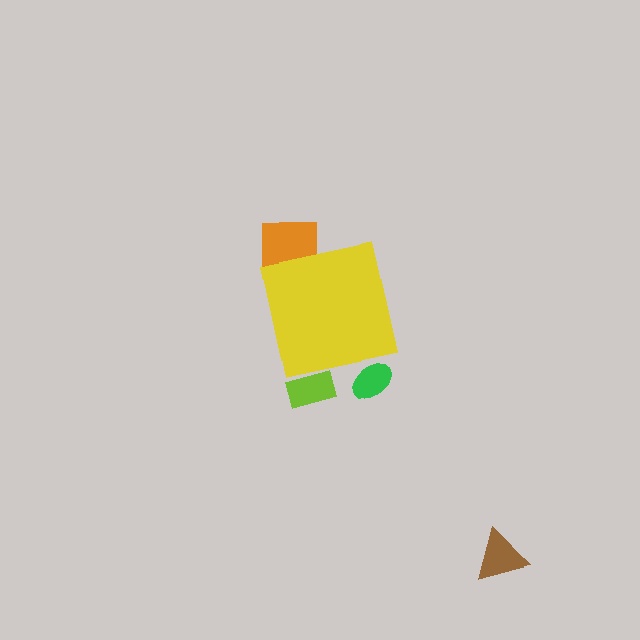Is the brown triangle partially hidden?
No, the brown triangle is fully visible.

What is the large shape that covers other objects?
A yellow square.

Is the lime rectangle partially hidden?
Yes, the lime rectangle is partially hidden behind the yellow square.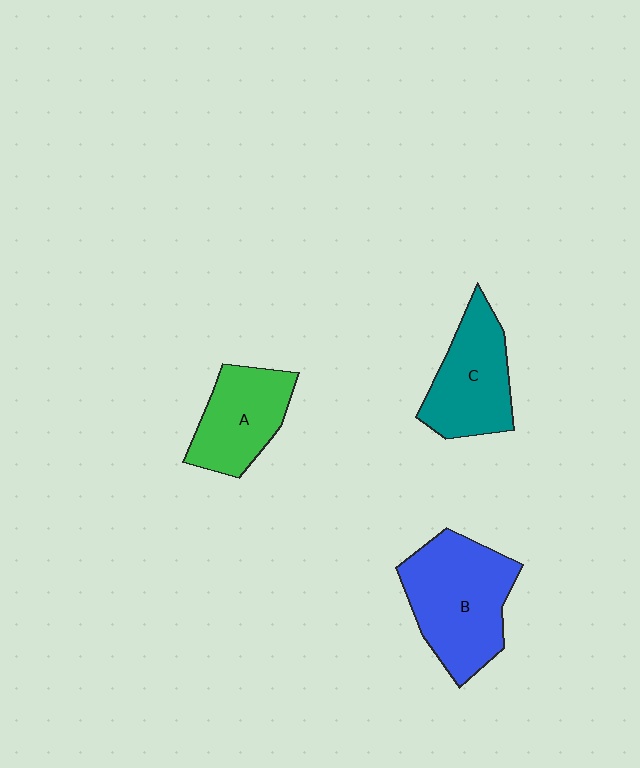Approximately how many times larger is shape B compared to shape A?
Approximately 1.5 times.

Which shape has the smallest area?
Shape A (green).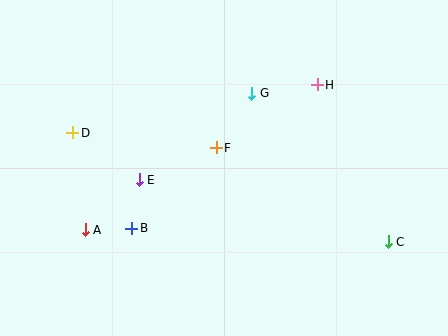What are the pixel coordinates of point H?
Point H is at (317, 85).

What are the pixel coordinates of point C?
Point C is at (388, 242).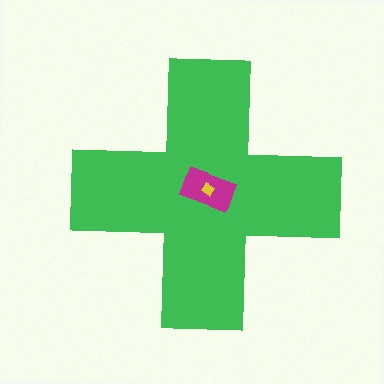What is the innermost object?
The yellow diamond.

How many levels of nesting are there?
3.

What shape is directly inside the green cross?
The magenta rectangle.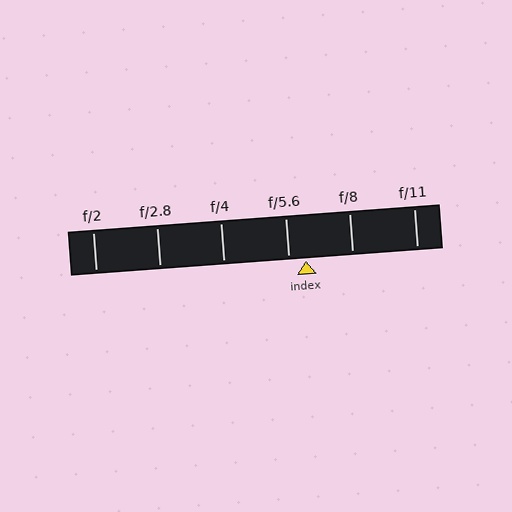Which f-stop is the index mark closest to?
The index mark is closest to f/5.6.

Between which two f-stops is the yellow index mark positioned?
The index mark is between f/5.6 and f/8.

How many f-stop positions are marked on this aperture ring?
There are 6 f-stop positions marked.